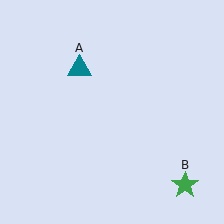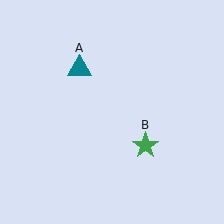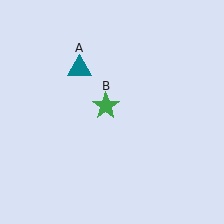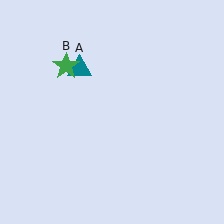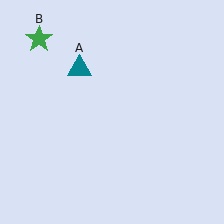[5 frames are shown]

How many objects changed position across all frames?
1 object changed position: green star (object B).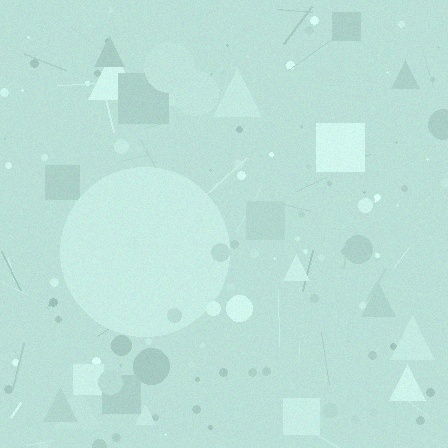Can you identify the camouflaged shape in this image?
The camouflaged shape is a circle.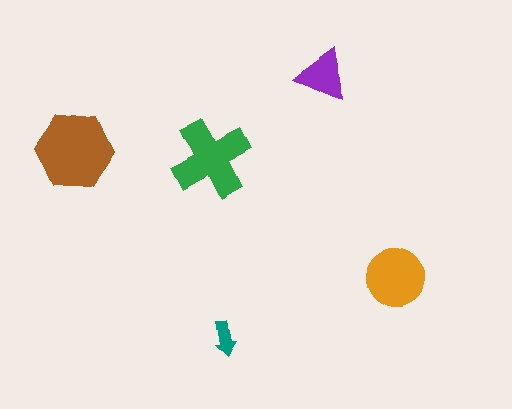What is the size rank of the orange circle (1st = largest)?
3rd.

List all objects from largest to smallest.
The brown hexagon, the green cross, the orange circle, the purple triangle, the teal arrow.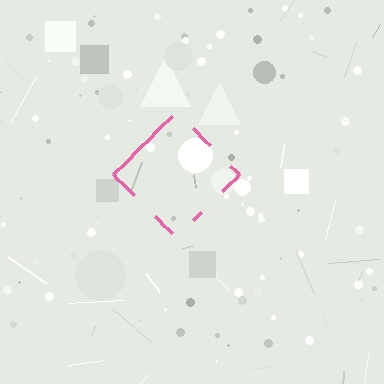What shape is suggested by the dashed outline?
The dashed outline suggests a diamond.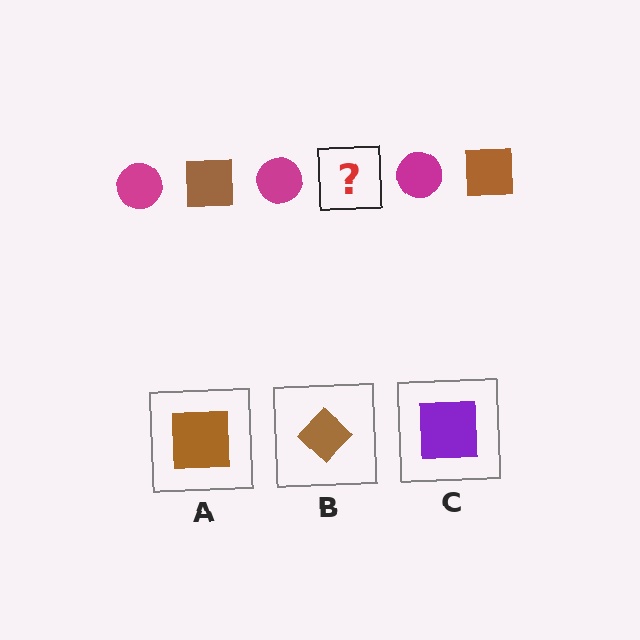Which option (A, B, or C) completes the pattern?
A.